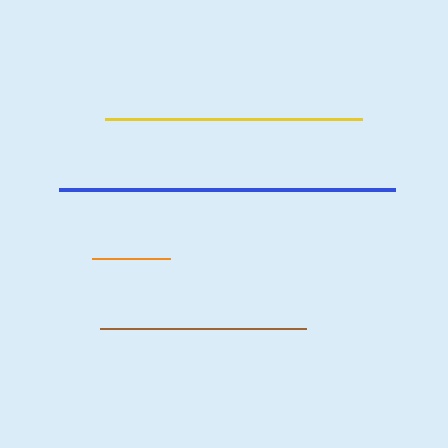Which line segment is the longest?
The blue line is the longest at approximately 336 pixels.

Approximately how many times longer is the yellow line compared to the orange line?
The yellow line is approximately 3.3 times the length of the orange line.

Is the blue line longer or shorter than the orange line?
The blue line is longer than the orange line.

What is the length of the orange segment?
The orange segment is approximately 77 pixels long.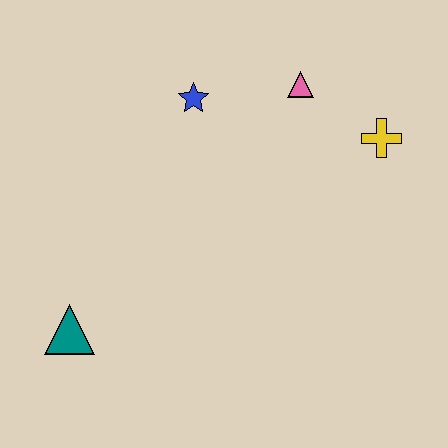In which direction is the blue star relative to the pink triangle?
The blue star is to the left of the pink triangle.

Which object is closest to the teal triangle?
The blue star is closest to the teal triangle.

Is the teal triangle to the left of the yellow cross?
Yes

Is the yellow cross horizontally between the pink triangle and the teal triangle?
No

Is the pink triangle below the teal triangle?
No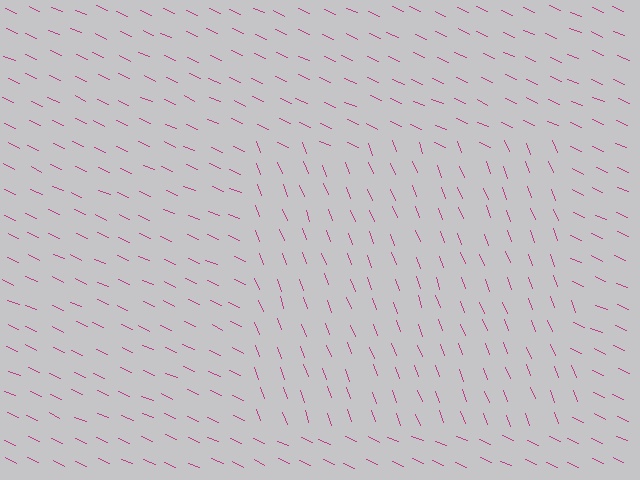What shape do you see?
I see a rectangle.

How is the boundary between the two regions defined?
The boundary is defined purely by a change in line orientation (approximately 45 degrees difference). All lines are the same color and thickness.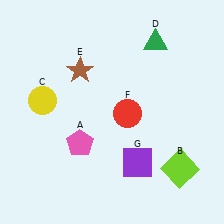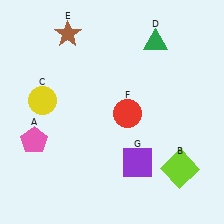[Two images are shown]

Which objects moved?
The objects that moved are: the pink pentagon (A), the brown star (E).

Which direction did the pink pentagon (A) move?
The pink pentagon (A) moved left.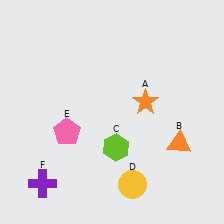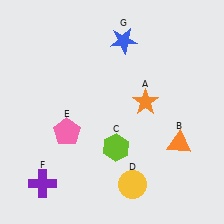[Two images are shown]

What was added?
A blue star (G) was added in Image 2.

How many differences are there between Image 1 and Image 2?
There is 1 difference between the two images.